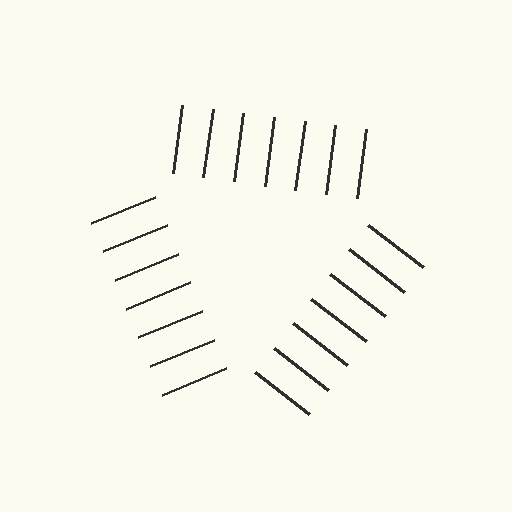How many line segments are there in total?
21 — 7 along each of the 3 edges.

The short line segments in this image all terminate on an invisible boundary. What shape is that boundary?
An illusory triangle — the line segments terminate on its edges but no continuous stroke is drawn.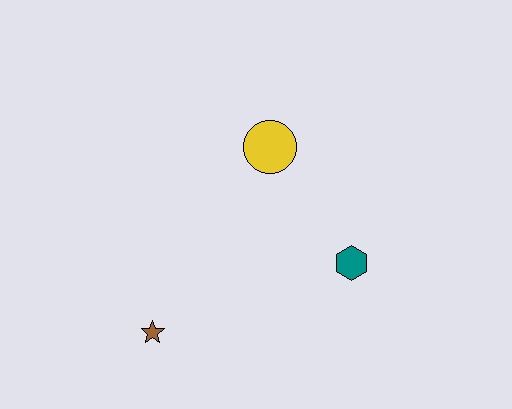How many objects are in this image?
There are 3 objects.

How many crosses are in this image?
There are no crosses.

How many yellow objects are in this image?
There is 1 yellow object.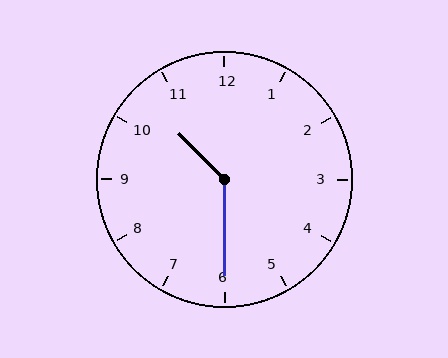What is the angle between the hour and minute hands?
Approximately 135 degrees.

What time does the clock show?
10:30.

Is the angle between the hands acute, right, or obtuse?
It is obtuse.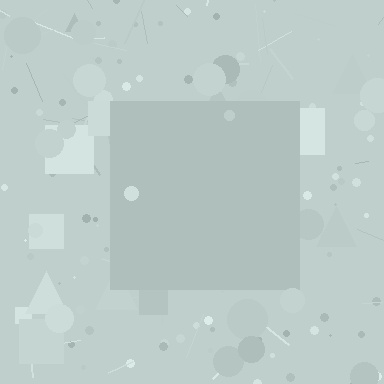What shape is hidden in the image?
A square is hidden in the image.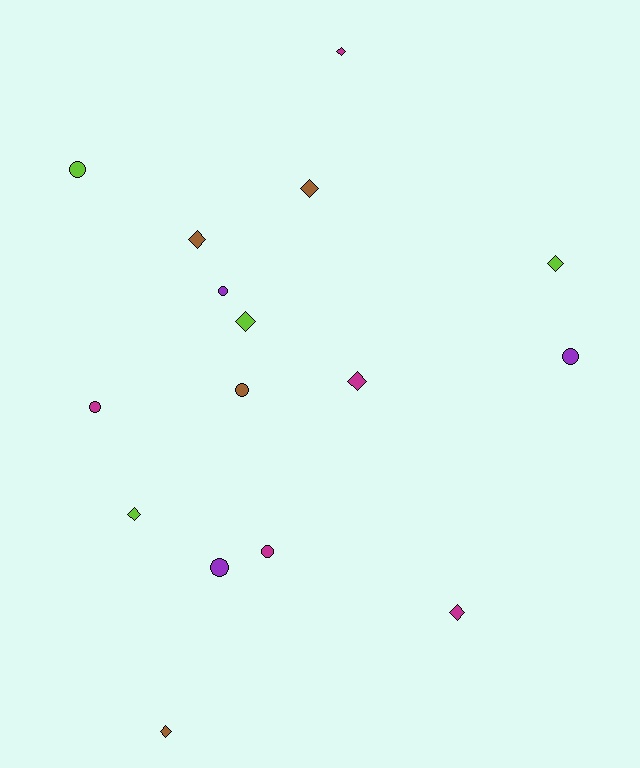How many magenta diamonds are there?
There are 3 magenta diamonds.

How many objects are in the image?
There are 16 objects.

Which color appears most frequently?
Magenta, with 5 objects.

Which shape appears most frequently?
Diamond, with 9 objects.